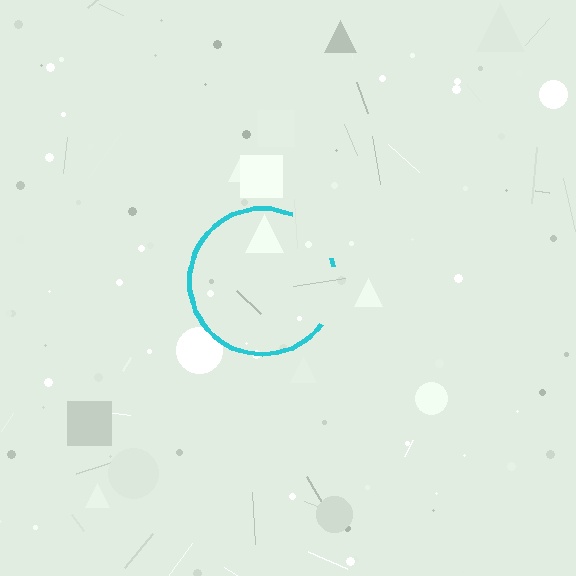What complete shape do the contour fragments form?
The contour fragments form a circle.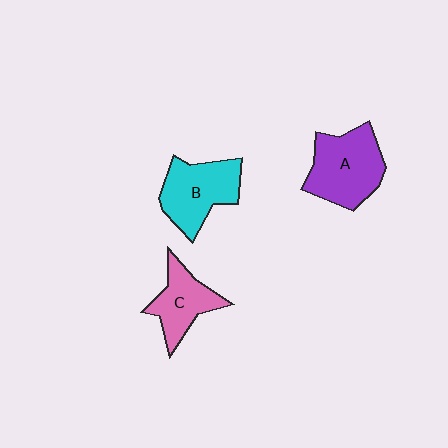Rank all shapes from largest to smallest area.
From largest to smallest: A (purple), B (cyan), C (pink).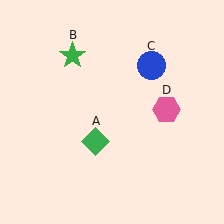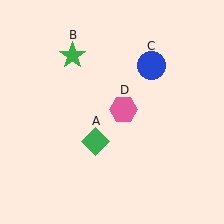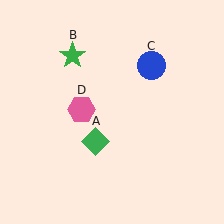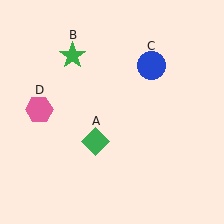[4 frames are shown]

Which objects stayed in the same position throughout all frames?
Green diamond (object A) and green star (object B) and blue circle (object C) remained stationary.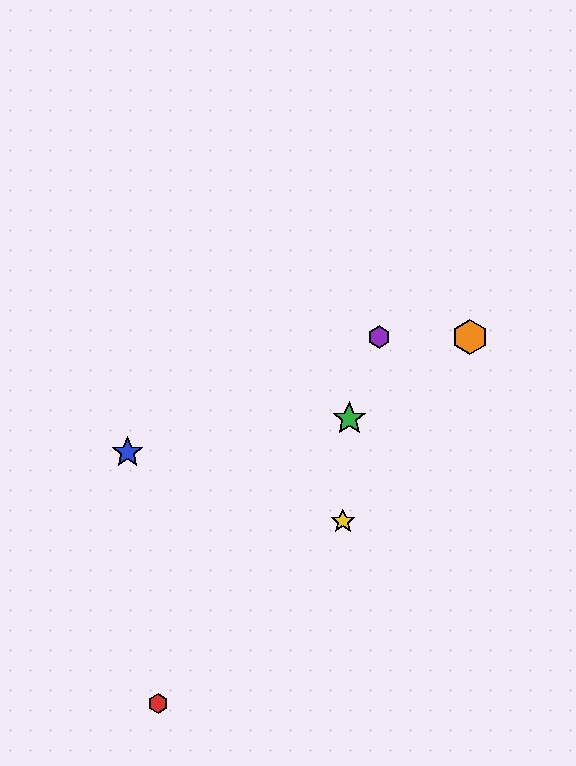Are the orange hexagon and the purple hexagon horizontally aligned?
Yes, both are at y≈337.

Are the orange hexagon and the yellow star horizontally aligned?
No, the orange hexagon is at y≈337 and the yellow star is at y≈521.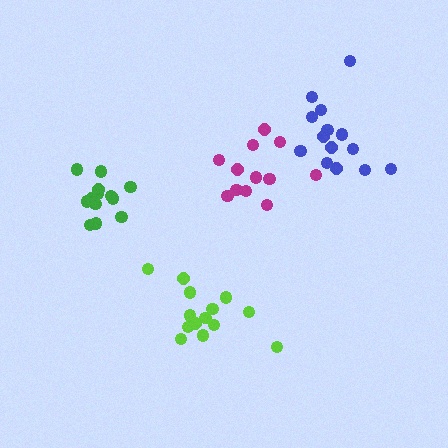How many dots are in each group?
Group 1: 13 dots, Group 2: 12 dots, Group 3: 14 dots, Group 4: 14 dots (53 total).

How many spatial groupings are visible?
There are 4 spatial groupings.